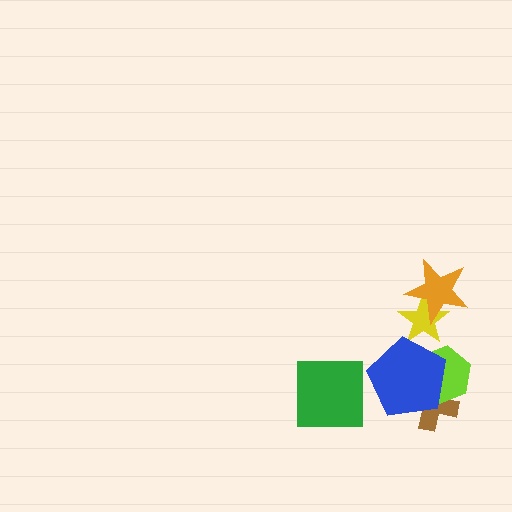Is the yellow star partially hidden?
Yes, it is partially covered by another shape.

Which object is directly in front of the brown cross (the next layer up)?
The lime hexagon is directly in front of the brown cross.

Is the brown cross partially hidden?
Yes, it is partially covered by another shape.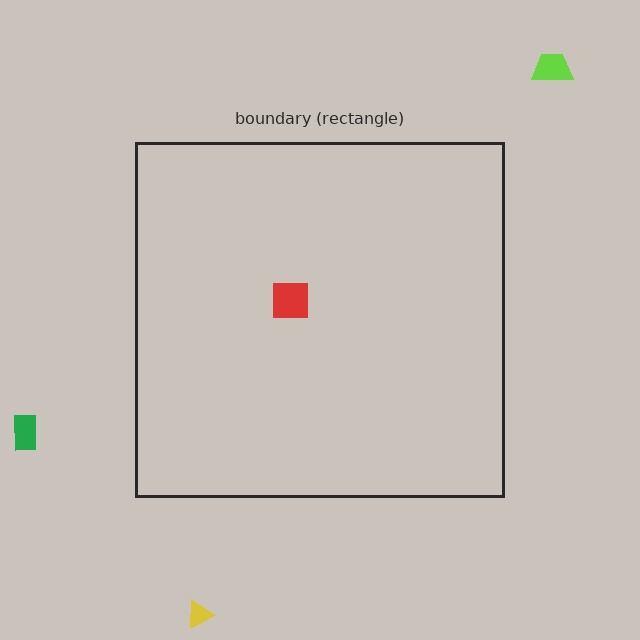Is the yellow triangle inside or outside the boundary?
Outside.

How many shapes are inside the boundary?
1 inside, 3 outside.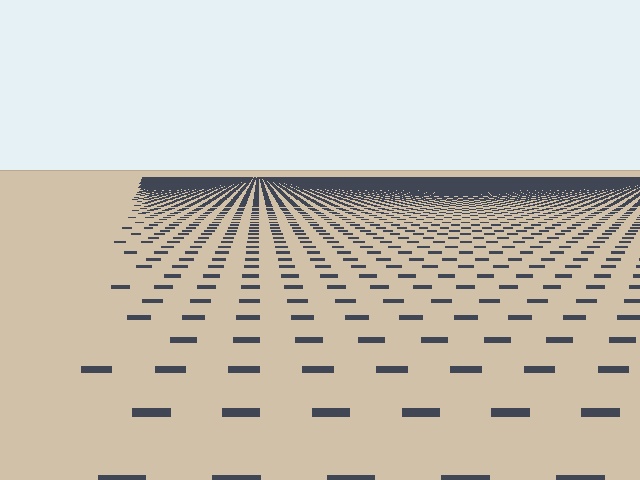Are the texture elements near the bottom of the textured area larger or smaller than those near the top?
Larger. Near the bottom, elements are closer to the viewer and appear at a bigger on-screen size.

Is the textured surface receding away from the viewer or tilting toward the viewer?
The surface is receding away from the viewer. Texture elements get smaller and denser toward the top.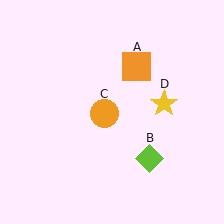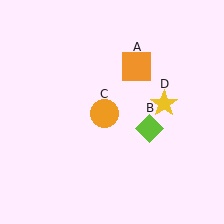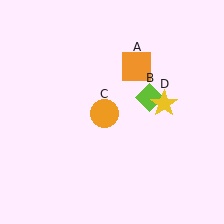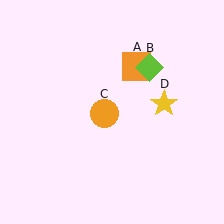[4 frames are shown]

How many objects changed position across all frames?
1 object changed position: lime diamond (object B).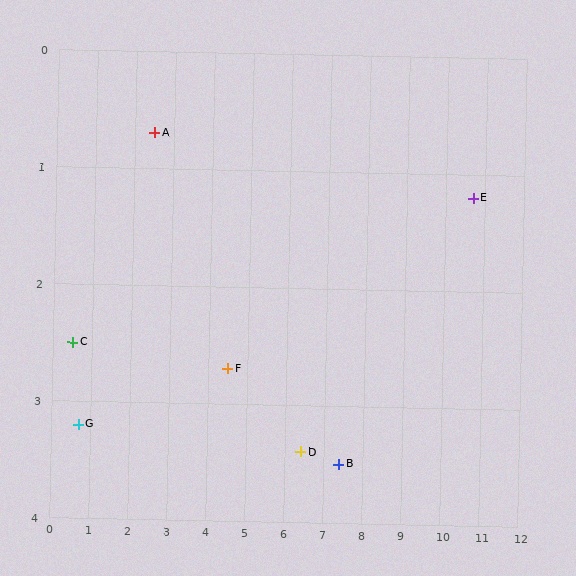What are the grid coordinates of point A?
Point A is at approximately (2.5, 0.7).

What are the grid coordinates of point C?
Point C is at approximately (0.5, 2.5).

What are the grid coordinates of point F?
Point F is at approximately (4.5, 2.7).